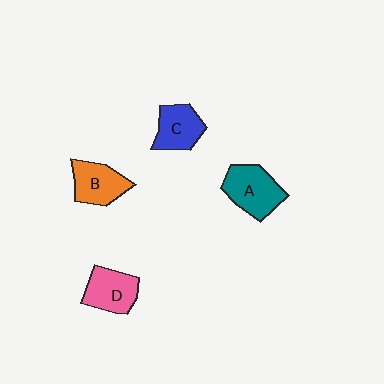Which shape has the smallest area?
Shape C (blue).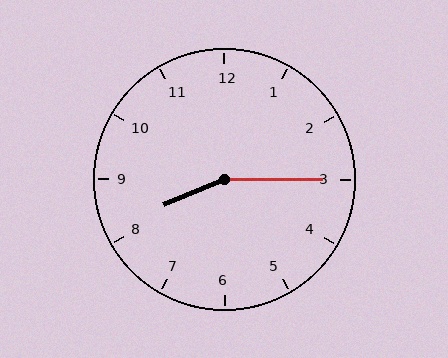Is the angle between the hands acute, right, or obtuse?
It is obtuse.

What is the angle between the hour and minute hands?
Approximately 158 degrees.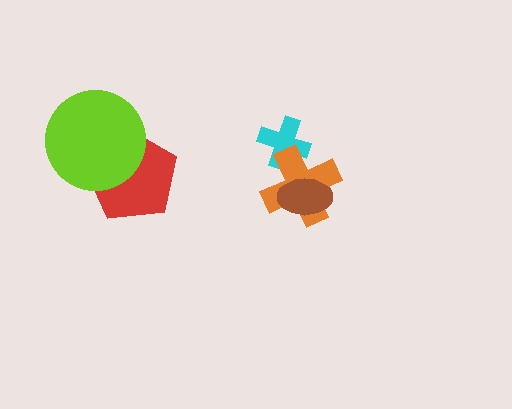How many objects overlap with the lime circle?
1 object overlaps with the lime circle.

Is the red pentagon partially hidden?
Yes, it is partially covered by another shape.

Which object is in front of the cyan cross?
The orange cross is in front of the cyan cross.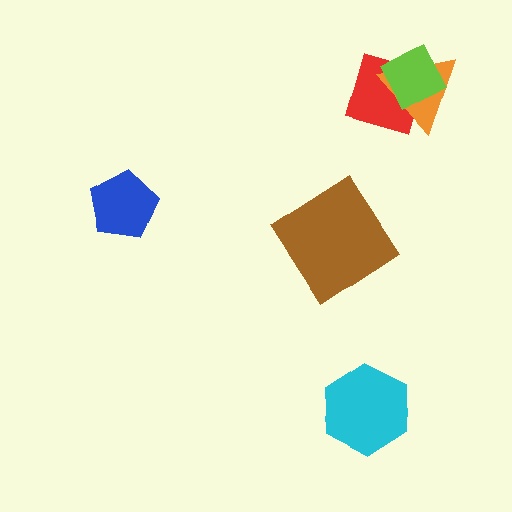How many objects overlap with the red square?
2 objects overlap with the red square.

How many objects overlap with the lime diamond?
2 objects overlap with the lime diamond.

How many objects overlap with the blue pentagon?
0 objects overlap with the blue pentagon.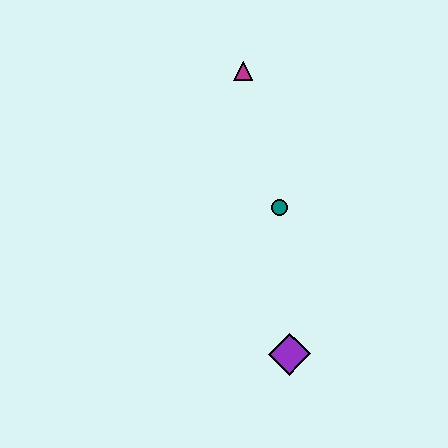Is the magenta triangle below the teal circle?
No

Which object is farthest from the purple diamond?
The magenta triangle is farthest from the purple diamond.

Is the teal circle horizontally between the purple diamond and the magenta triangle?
Yes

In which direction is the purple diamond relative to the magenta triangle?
The purple diamond is below the magenta triangle.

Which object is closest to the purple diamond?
The teal circle is closest to the purple diamond.